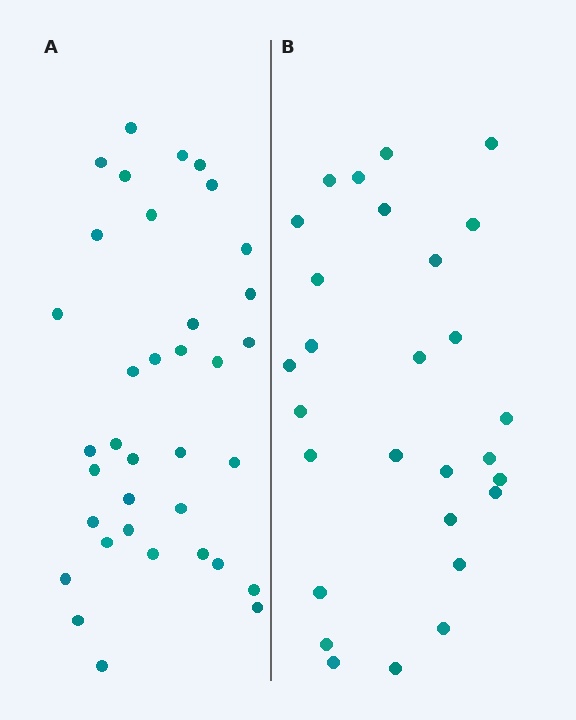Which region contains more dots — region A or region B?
Region A (the left region) has more dots.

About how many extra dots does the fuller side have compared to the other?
Region A has roughly 8 or so more dots than region B.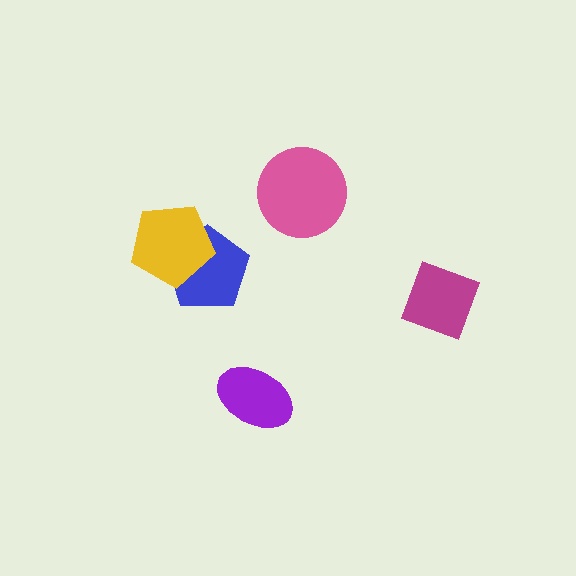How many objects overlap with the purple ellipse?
0 objects overlap with the purple ellipse.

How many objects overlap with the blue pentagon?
1 object overlaps with the blue pentagon.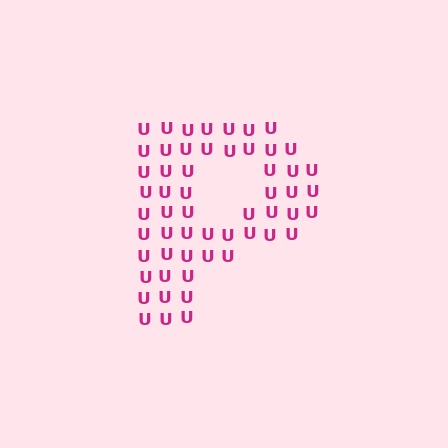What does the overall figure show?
The overall figure shows the letter P.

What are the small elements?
The small elements are letter U's.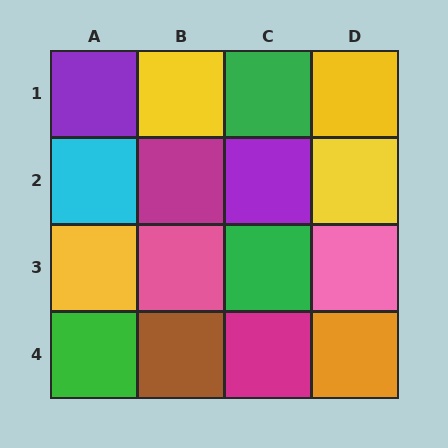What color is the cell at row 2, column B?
Magenta.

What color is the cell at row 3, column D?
Pink.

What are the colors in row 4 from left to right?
Green, brown, magenta, orange.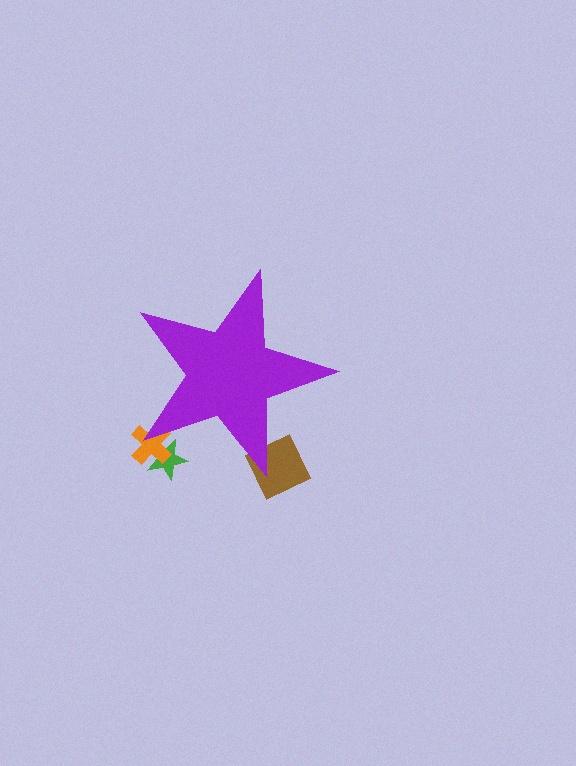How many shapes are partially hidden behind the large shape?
3 shapes are partially hidden.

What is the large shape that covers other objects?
A purple star.